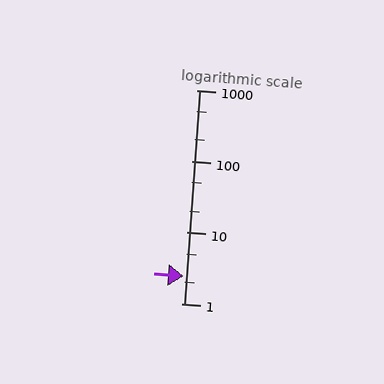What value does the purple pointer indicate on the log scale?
The pointer indicates approximately 2.4.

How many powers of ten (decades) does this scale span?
The scale spans 3 decades, from 1 to 1000.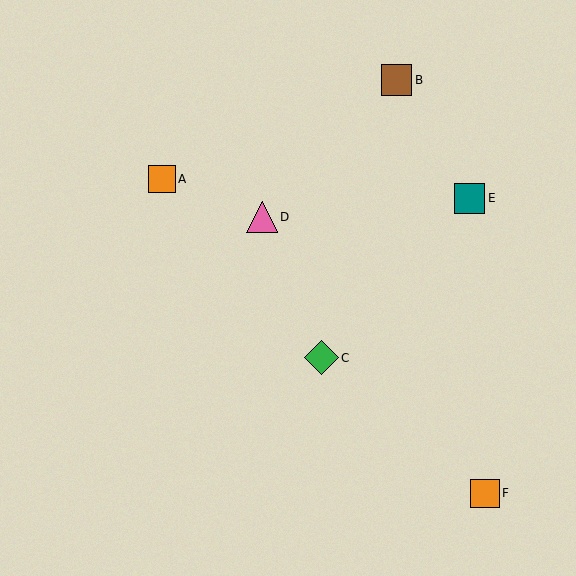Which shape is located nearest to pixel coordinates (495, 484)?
The orange square (labeled F) at (485, 493) is nearest to that location.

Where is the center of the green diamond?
The center of the green diamond is at (321, 358).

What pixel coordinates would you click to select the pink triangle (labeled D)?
Click at (262, 217) to select the pink triangle D.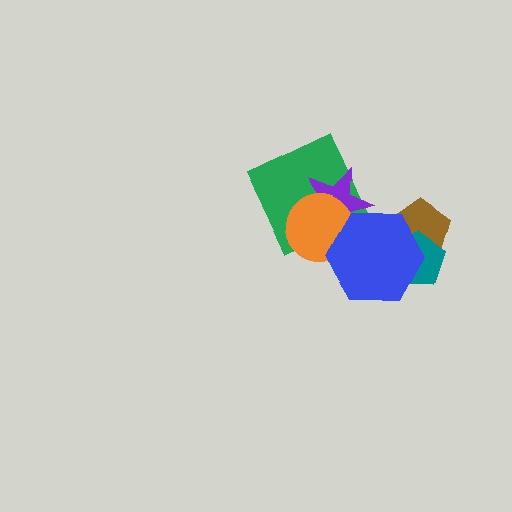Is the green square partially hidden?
Yes, it is partially covered by another shape.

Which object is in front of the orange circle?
The blue hexagon is in front of the orange circle.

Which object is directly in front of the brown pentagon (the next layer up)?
The teal pentagon is directly in front of the brown pentagon.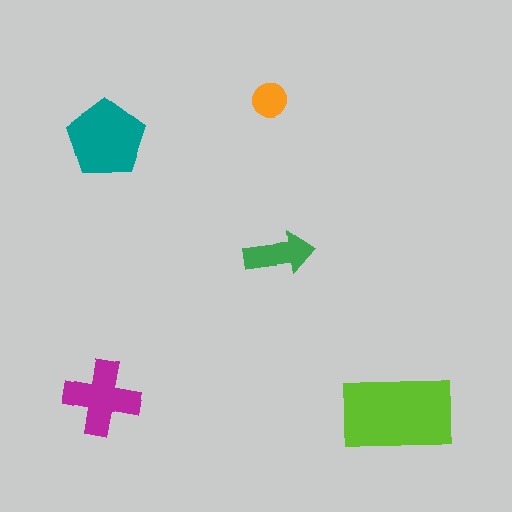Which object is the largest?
The lime rectangle.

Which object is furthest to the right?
The lime rectangle is rightmost.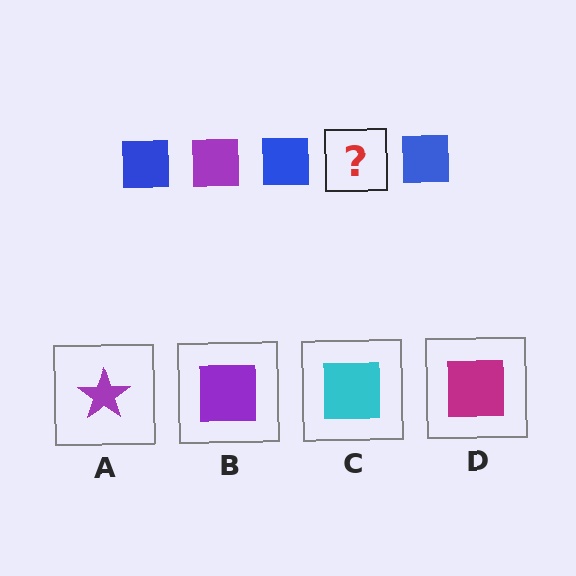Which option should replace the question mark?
Option B.